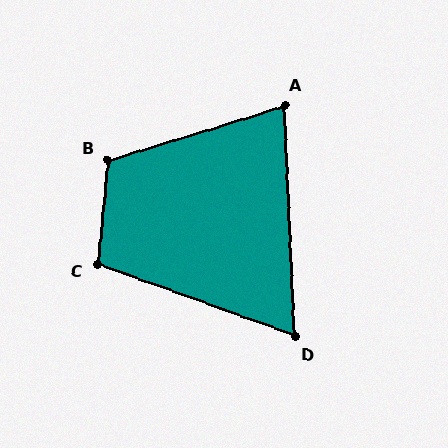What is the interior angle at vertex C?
Approximately 104 degrees (obtuse).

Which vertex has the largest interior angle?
B, at approximately 112 degrees.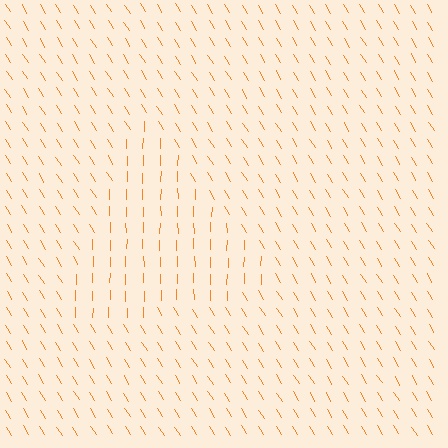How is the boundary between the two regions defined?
The boundary is defined purely by a change in line orientation (approximately 32 degrees difference). All lines are the same color and thickness.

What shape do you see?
I see a triangle.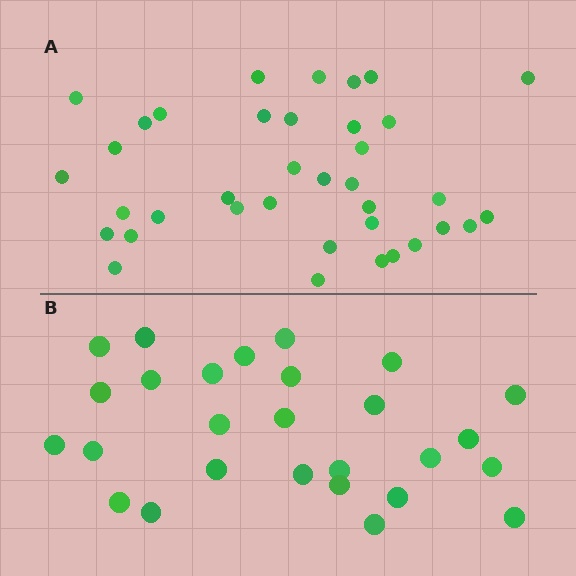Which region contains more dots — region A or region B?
Region A (the top region) has more dots.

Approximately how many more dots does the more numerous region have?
Region A has roughly 10 or so more dots than region B.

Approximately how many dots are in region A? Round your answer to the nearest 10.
About 40 dots. (The exact count is 37, which rounds to 40.)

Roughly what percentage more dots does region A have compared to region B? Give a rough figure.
About 35% more.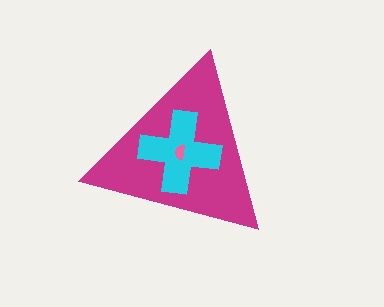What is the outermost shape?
The magenta triangle.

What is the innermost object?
The pink semicircle.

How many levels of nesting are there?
3.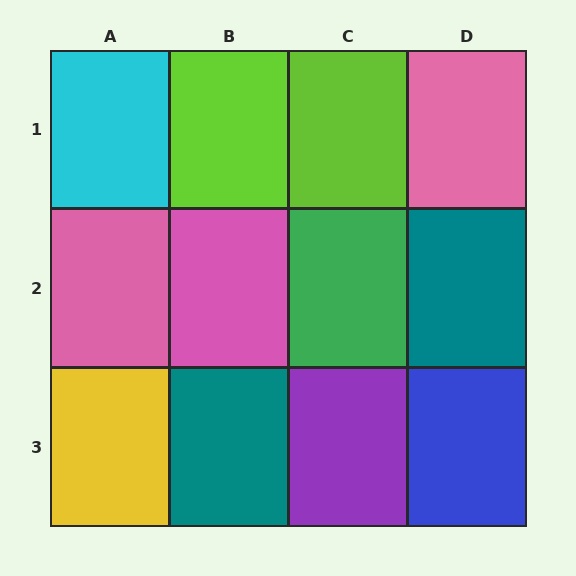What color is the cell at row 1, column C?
Lime.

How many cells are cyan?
1 cell is cyan.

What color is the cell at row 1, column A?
Cyan.